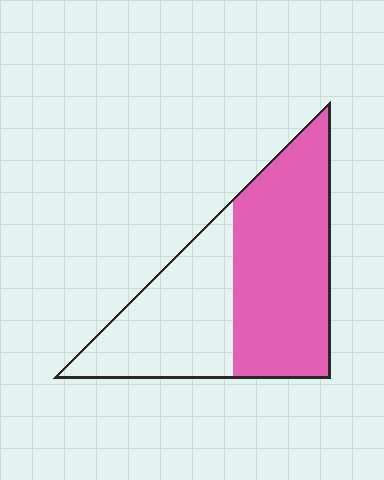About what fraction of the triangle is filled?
About three fifths (3/5).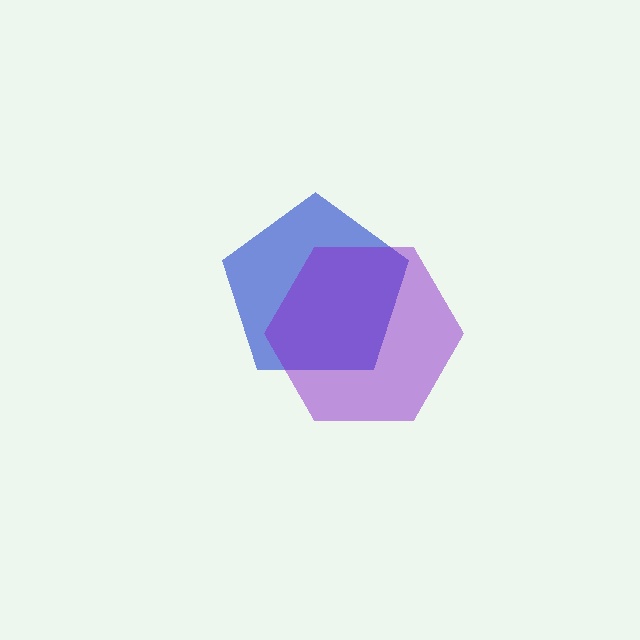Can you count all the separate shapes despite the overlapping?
Yes, there are 2 separate shapes.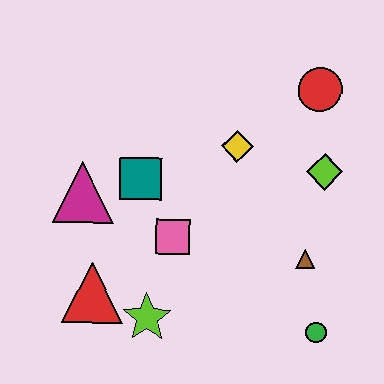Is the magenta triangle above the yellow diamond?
No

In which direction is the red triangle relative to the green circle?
The red triangle is to the left of the green circle.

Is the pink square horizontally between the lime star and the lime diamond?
Yes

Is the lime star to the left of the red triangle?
No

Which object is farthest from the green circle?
The magenta triangle is farthest from the green circle.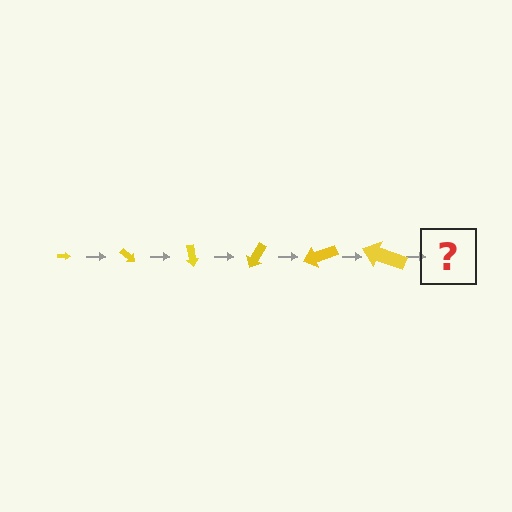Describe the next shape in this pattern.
It should be an arrow, larger than the previous one and rotated 240 degrees from the start.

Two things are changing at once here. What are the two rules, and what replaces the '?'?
The two rules are that the arrow grows larger each step and it rotates 40 degrees each step. The '?' should be an arrow, larger than the previous one and rotated 240 degrees from the start.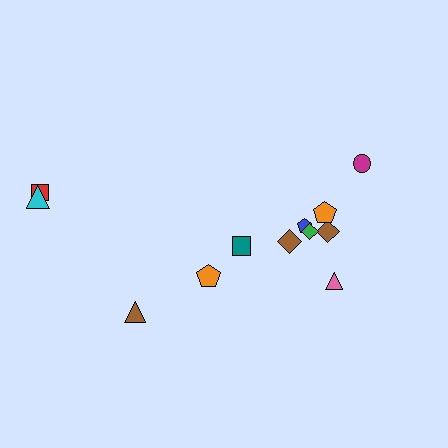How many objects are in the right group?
There are 8 objects.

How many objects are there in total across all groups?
There are 12 objects.